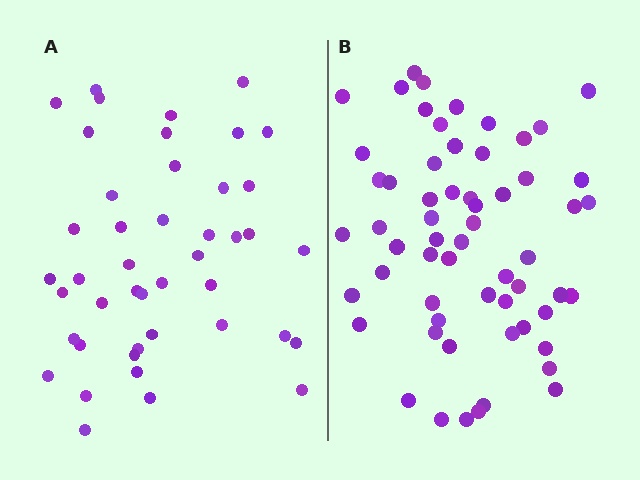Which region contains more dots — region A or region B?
Region B (the right region) has more dots.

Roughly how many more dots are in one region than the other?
Region B has approximately 15 more dots than region A.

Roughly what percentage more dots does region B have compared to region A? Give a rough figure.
About 35% more.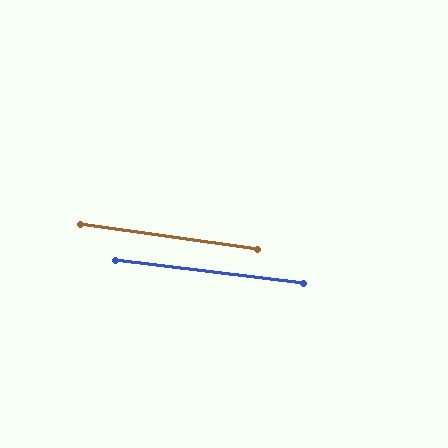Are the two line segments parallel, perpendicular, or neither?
Parallel — their directions differ by only 1.1°.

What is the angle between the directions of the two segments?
Approximately 1 degree.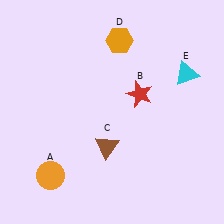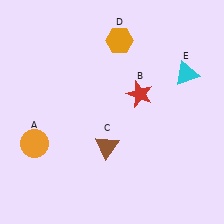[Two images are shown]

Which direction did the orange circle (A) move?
The orange circle (A) moved up.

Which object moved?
The orange circle (A) moved up.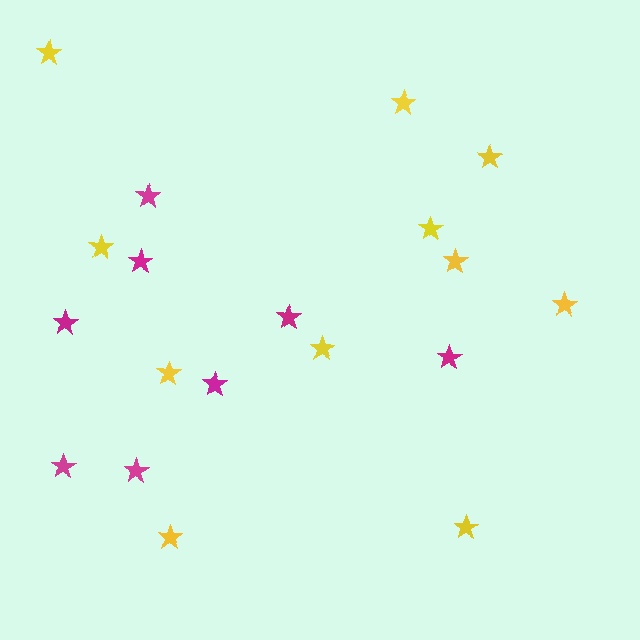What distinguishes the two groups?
There are 2 groups: one group of yellow stars (11) and one group of magenta stars (8).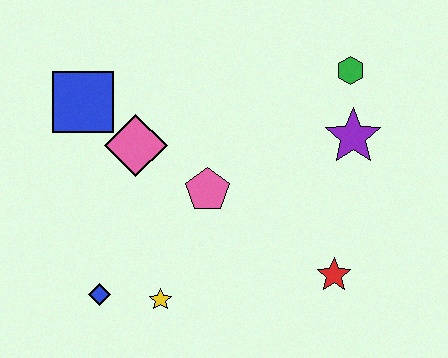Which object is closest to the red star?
The purple star is closest to the red star.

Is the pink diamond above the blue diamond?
Yes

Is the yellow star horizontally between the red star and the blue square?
Yes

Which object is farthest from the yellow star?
The green hexagon is farthest from the yellow star.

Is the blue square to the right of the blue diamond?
No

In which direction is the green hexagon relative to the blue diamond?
The green hexagon is to the right of the blue diamond.